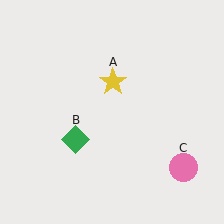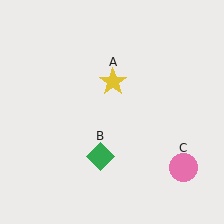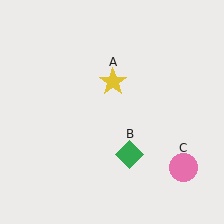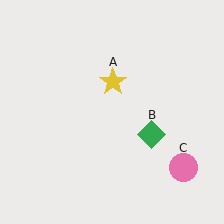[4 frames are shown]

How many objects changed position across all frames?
1 object changed position: green diamond (object B).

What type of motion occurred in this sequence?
The green diamond (object B) rotated counterclockwise around the center of the scene.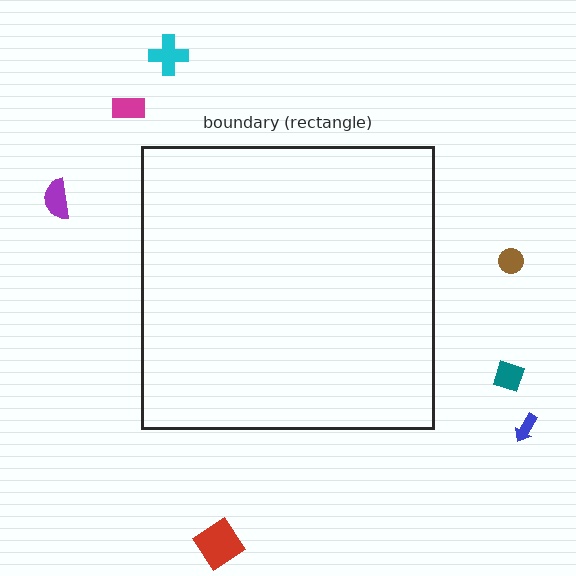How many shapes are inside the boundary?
0 inside, 7 outside.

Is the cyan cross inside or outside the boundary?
Outside.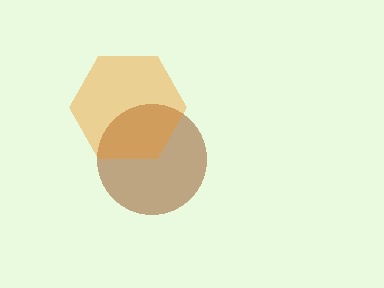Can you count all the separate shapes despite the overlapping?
Yes, there are 2 separate shapes.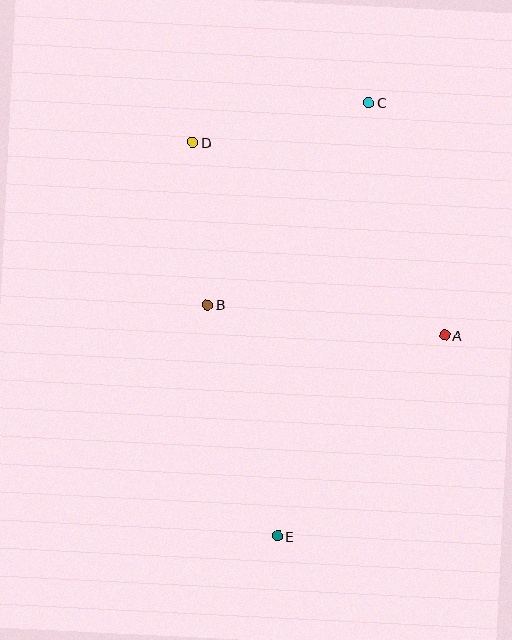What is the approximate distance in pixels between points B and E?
The distance between B and E is approximately 242 pixels.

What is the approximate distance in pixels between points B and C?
The distance between B and C is approximately 259 pixels.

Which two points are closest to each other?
Points B and D are closest to each other.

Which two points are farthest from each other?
Points C and E are farthest from each other.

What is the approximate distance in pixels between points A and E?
The distance between A and E is approximately 262 pixels.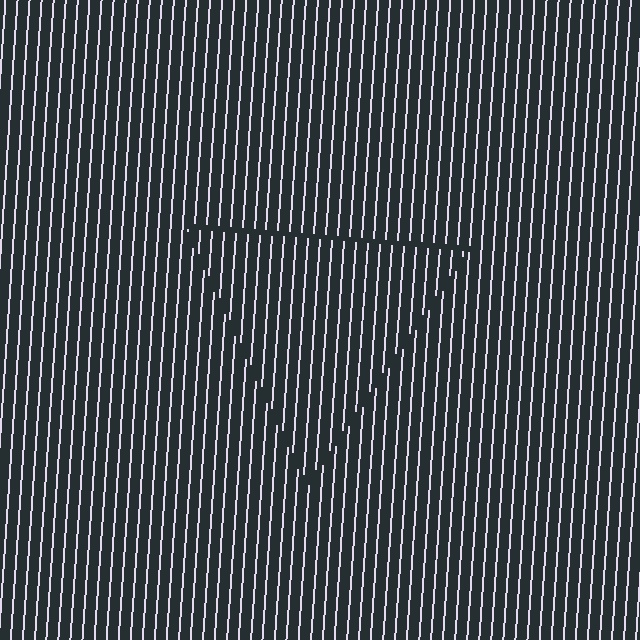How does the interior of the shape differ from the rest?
The interior of the shape contains the same grating, shifted by half a period — the contour is defined by the phase discontinuity where line-ends from the inner and outer gratings abut.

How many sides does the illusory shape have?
3 sides — the line-ends trace a triangle.